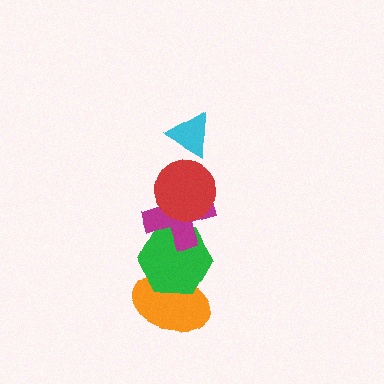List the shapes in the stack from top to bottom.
From top to bottom: the cyan triangle, the red circle, the magenta cross, the green hexagon, the orange ellipse.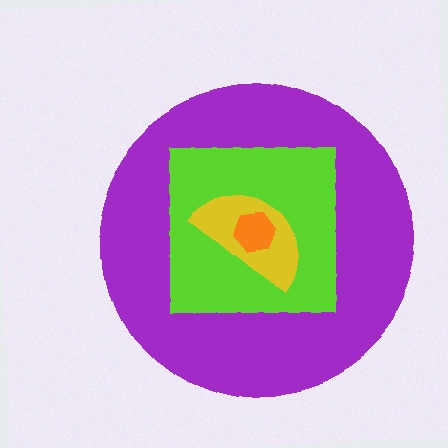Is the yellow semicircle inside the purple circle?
Yes.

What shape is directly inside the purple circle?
The lime square.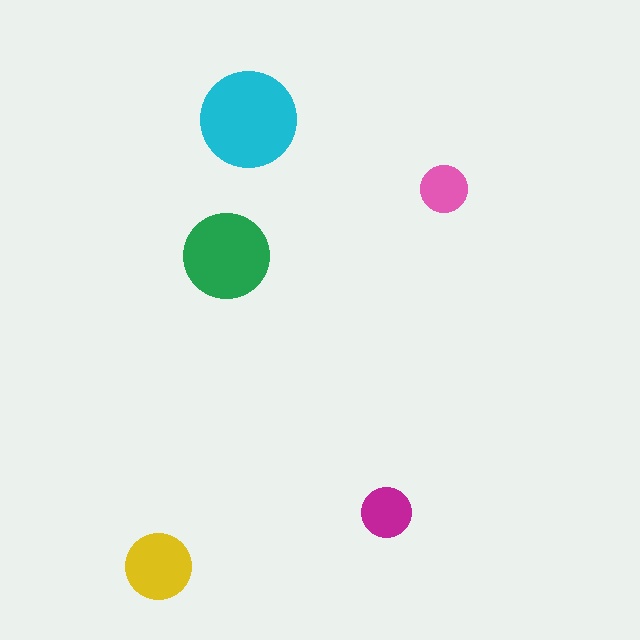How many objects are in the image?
There are 5 objects in the image.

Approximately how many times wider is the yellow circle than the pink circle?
About 1.5 times wider.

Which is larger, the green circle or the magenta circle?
The green one.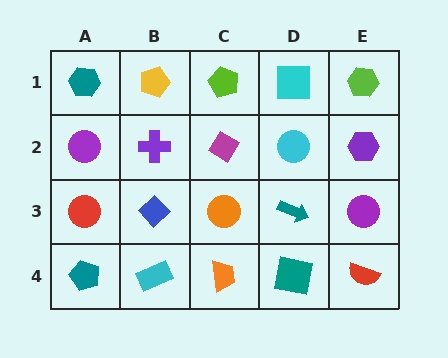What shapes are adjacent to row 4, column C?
An orange circle (row 3, column C), a cyan rectangle (row 4, column B), a teal square (row 4, column D).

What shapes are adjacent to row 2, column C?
A lime pentagon (row 1, column C), an orange circle (row 3, column C), a purple cross (row 2, column B), a cyan circle (row 2, column D).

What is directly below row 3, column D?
A teal square.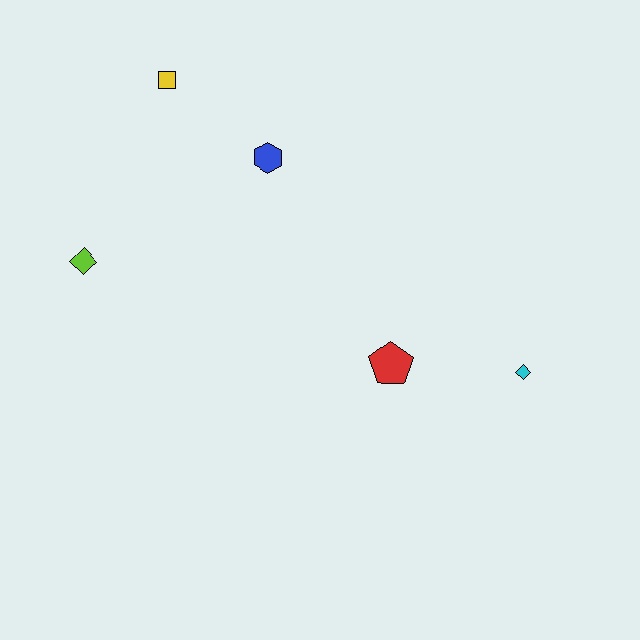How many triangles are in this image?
There are no triangles.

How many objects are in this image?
There are 5 objects.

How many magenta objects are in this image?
There are no magenta objects.